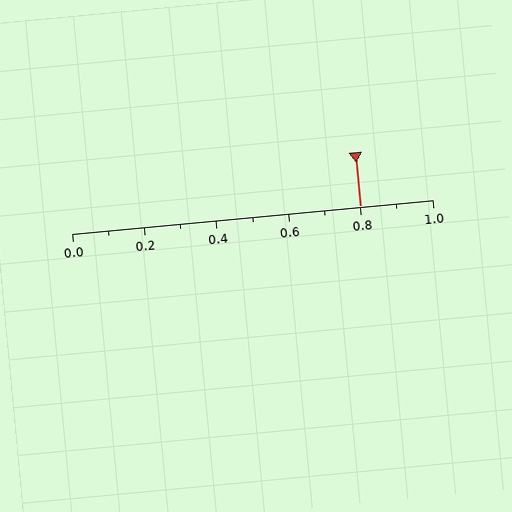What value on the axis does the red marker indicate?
The marker indicates approximately 0.8.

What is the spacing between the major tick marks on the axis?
The major ticks are spaced 0.2 apart.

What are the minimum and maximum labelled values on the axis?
The axis runs from 0.0 to 1.0.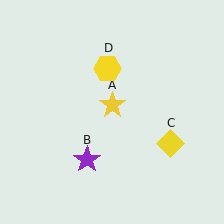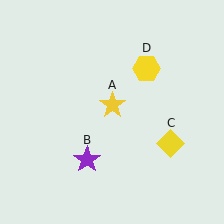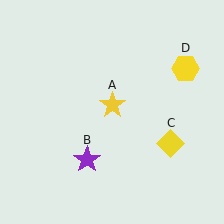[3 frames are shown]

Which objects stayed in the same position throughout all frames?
Yellow star (object A) and purple star (object B) and yellow diamond (object C) remained stationary.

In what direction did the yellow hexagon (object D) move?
The yellow hexagon (object D) moved right.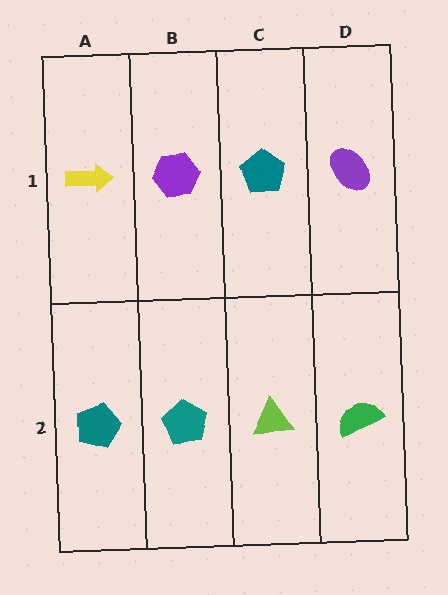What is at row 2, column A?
A teal pentagon.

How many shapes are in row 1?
4 shapes.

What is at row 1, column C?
A teal pentagon.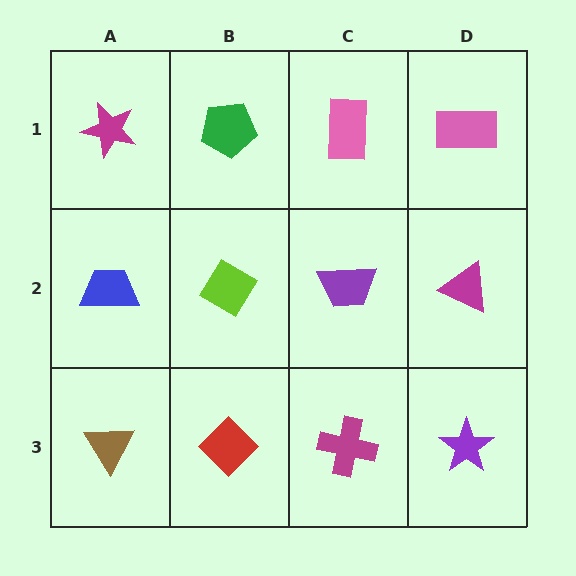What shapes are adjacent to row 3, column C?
A purple trapezoid (row 2, column C), a red diamond (row 3, column B), a purple star (row 3, column D).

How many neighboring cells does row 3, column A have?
2.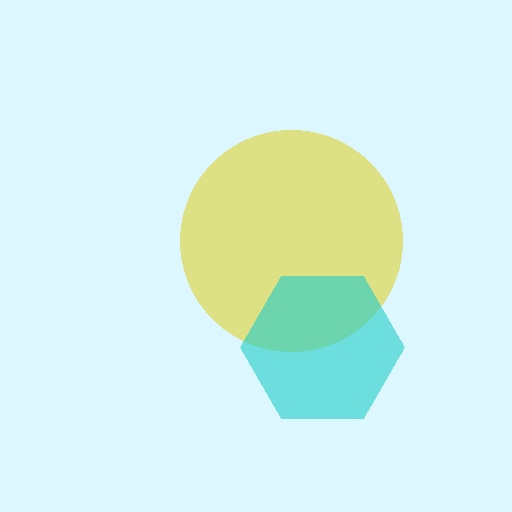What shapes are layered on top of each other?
The layered shapes are: a yellow circle, a cyan hexagon.